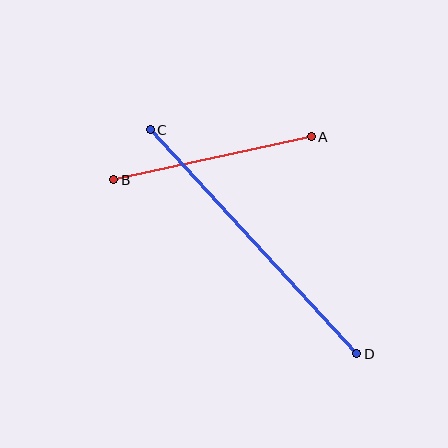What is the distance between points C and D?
The distance is approximately 305 pixels.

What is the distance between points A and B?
The distance is approximately 202 pixels.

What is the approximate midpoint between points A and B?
The midpoint is at approximately (213, 158) pixels.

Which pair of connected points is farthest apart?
Points C and D are farthest apart.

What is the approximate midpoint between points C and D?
The midpoint is at approximately (254, 242) pixels.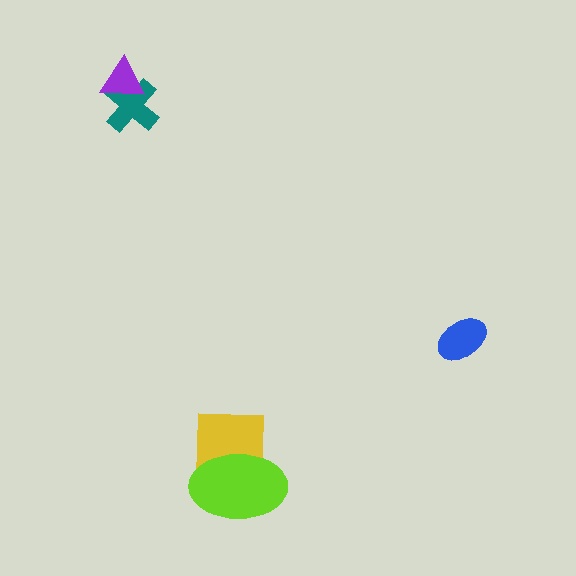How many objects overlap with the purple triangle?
1 object overlaps with the purple triangle.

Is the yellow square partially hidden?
Yes, it is partially covered by another shape.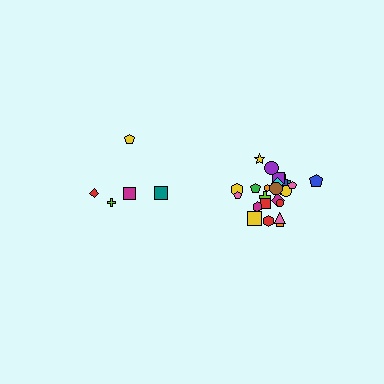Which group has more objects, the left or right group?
The right group.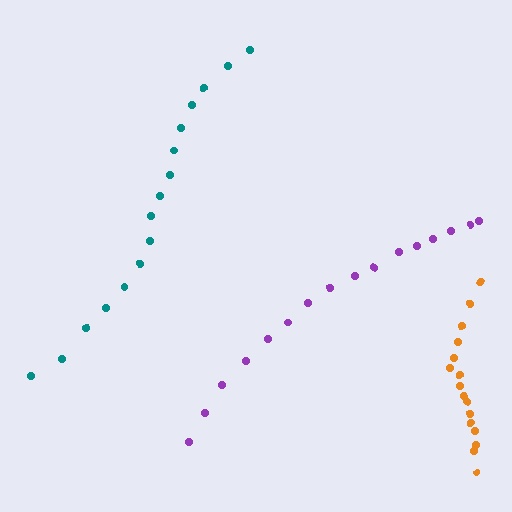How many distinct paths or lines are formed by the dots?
There are 3 distinct paths.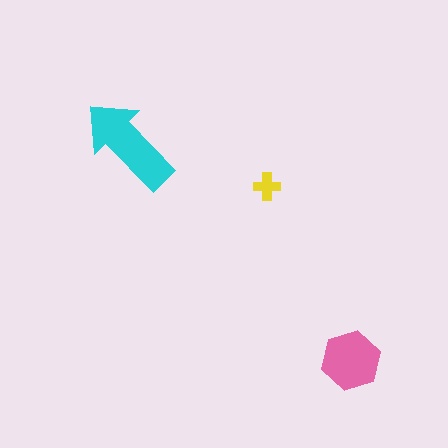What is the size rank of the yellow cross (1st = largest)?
3rd.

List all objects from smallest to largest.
The yellow cross, the pink hexagon, the cyan arrow.